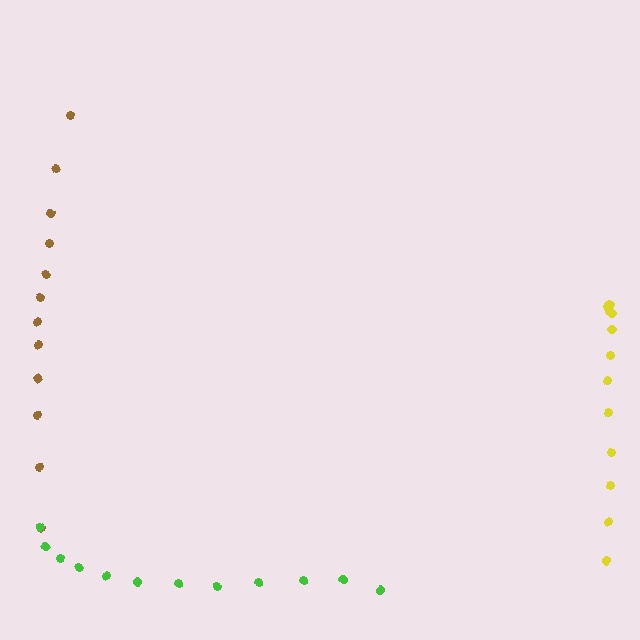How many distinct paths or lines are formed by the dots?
There are 3 distinct paths.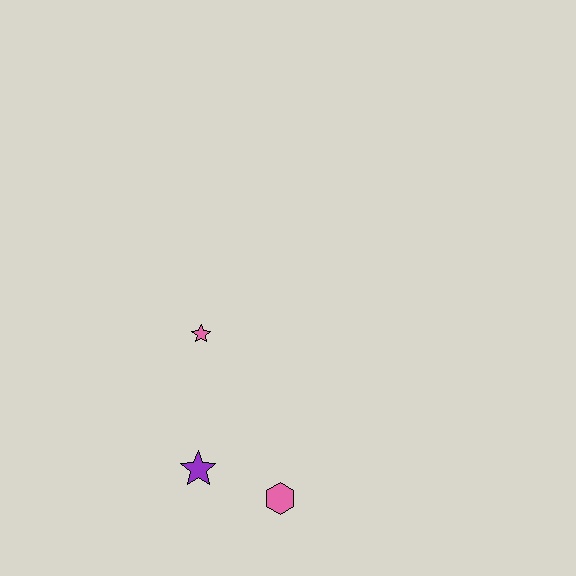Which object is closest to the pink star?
The purple star is closest to the pink star.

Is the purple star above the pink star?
No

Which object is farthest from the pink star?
The pink hexagon is farthest from the pink star.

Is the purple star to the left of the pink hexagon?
Yes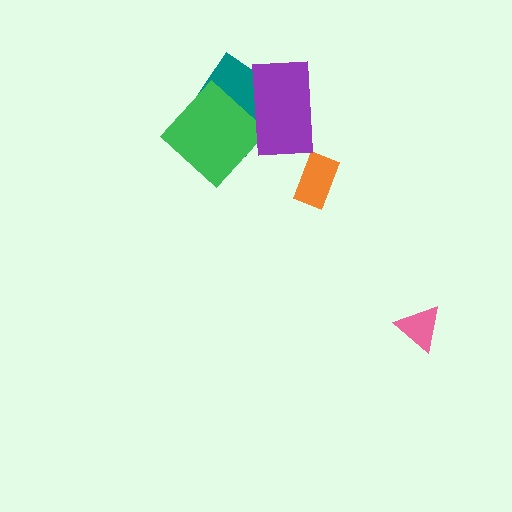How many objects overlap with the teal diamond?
2 objects overlap with the teal diamond.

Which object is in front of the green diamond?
The purple rectangle is in front of the green diamond.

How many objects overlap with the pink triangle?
0 objects overlap with the pink triangle.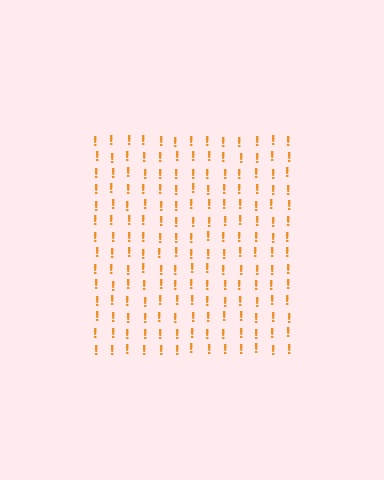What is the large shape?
The large shape is a square.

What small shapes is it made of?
It is made of small exclamation marks.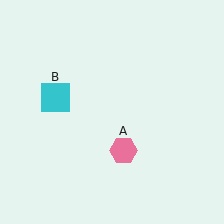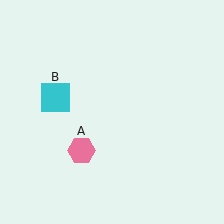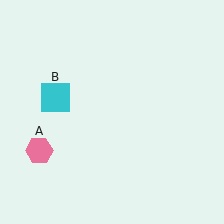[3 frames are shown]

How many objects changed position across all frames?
1 object changed position: pink hexagon (object A).